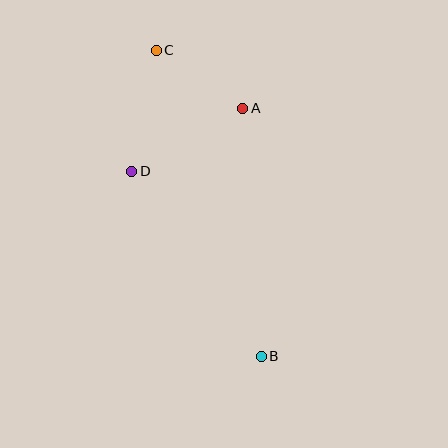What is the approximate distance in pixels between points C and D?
The distance between C and D is approximately 124 pixels.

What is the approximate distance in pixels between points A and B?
The distance between A and B is approximately 249 pixels.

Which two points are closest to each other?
Points A and C are closest to each other.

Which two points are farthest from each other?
Points B and C are farthest from each other.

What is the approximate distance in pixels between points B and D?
The distance between B and D is approximately 226 pixels.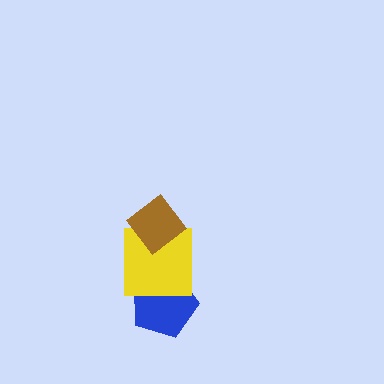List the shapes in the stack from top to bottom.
From top to bottom: the brown diamond, the yellow square, the blue pentagon.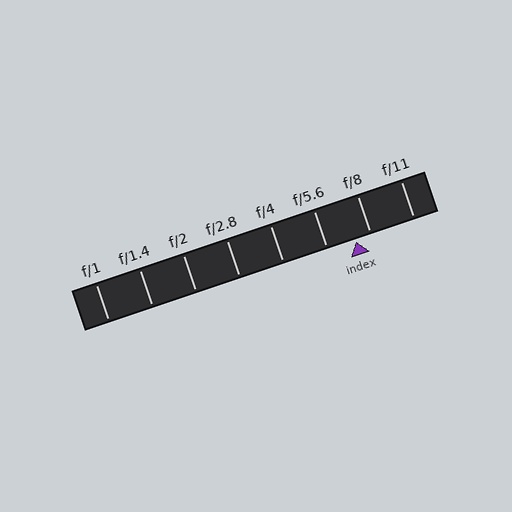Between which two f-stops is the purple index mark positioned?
The index mark is between f/5.6 and f/8.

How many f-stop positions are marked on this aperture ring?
There are 8 f-stop positions marked.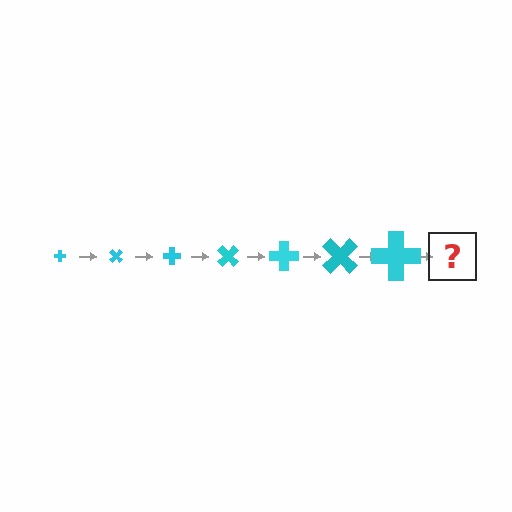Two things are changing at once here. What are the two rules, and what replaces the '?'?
The two rules are that the cross grows larger each step and it rotates 45 degrees each step. The '?' should be a cross, larger than the previous one and rotated 315 degrees from the start.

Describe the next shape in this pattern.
It should be a cross, larger than the previous one and rotated 315 degrees from the start.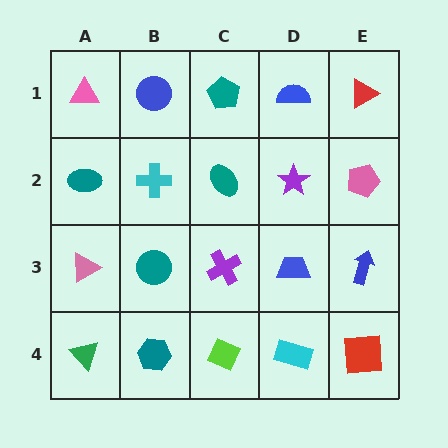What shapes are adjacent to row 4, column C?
A purple cross (row 3, column C), a teal hexagon (row 4, column B), a cyan rectangle (row 4, column D).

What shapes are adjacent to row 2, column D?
A blue semicircle (row 1, column D), a blue trapezoid (row 3, column D), a teal ellipse (row 2, column C), a pink pentagon (row 2, column E).